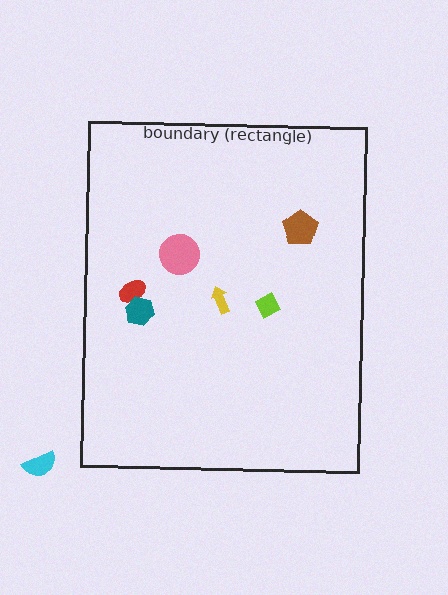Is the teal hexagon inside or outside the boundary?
Inside.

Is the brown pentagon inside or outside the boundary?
Inside.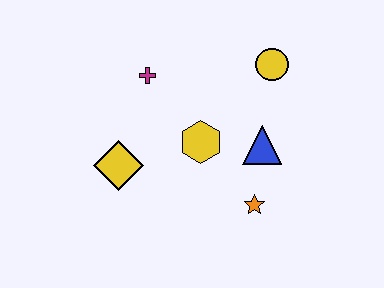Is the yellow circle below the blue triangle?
No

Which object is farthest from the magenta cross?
The orange star is farthest from the magenta cross.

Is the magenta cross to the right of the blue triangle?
No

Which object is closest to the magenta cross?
The yellow hexagon is closest to the magenta cross.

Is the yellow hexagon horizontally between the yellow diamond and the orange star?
Yes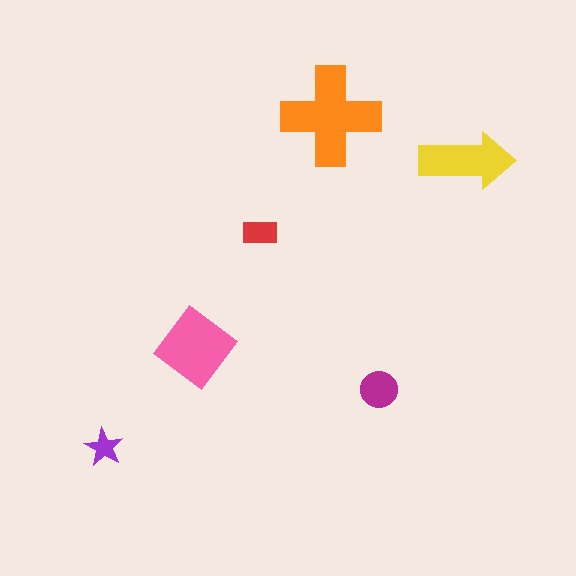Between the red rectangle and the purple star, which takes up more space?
The red rectangle.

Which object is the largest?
The orange cross.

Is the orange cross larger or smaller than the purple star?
Larger.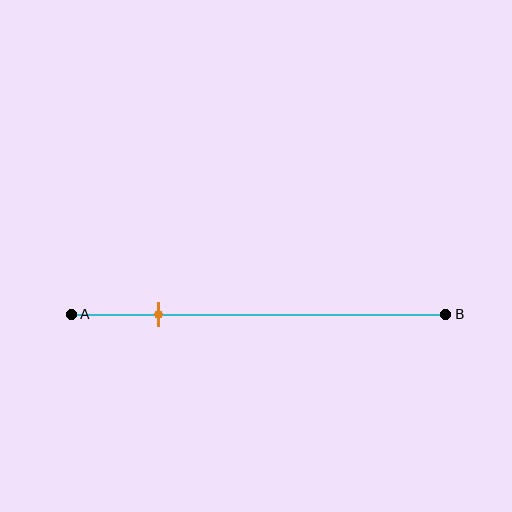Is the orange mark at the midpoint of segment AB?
No, the mark is at about 25% from A, not at the 50% midpoint.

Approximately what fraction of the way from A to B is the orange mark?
The orange mark is approximately 25% of the way from A to B.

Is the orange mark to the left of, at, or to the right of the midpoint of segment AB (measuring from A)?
The orange mark is to the left of the midpoint of segment AB.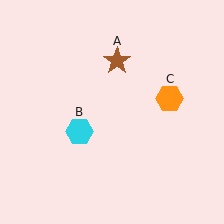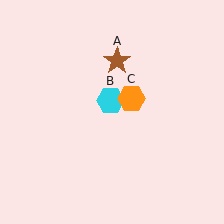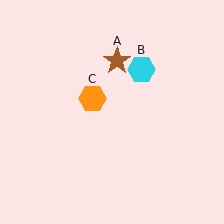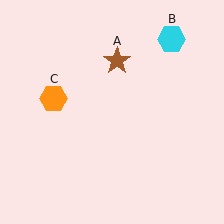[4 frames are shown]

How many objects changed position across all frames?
2 objects changed position: cyan hexagon (object B), orange hexagon (object C).